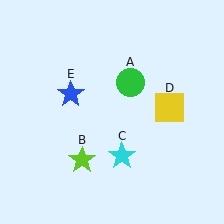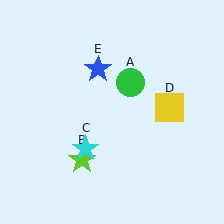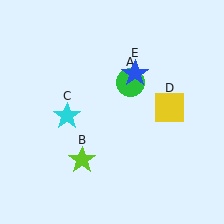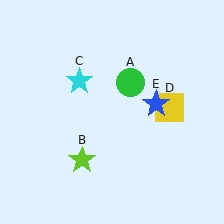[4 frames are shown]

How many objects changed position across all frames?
2 objects changed position: cyan star (object C), blue star (object E).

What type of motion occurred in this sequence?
The cyan star (object C), blue star (object E) rotated clockwise around the center of the scene.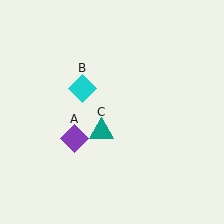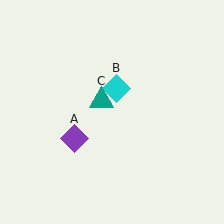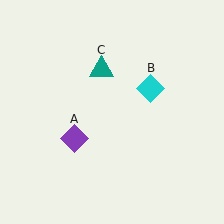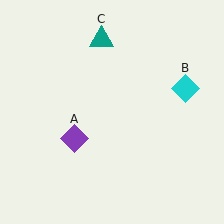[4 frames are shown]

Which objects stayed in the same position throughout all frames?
Purple diamond (object A) remained stationary.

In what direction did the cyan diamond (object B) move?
The cyan diamond (object B) moved right.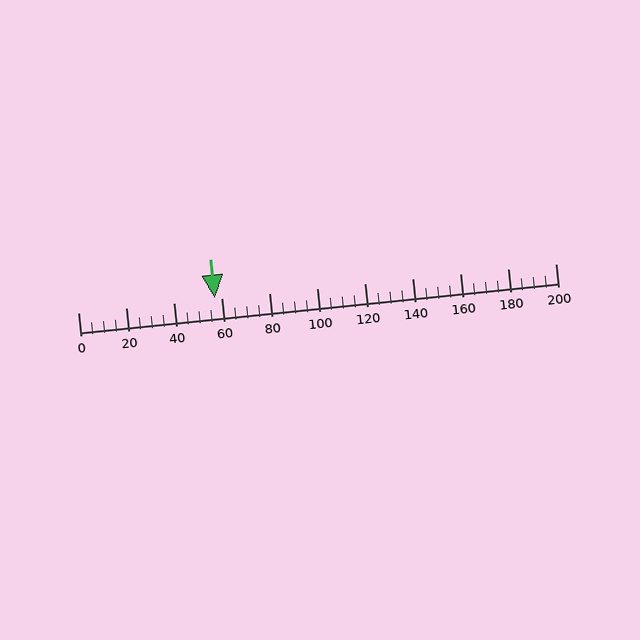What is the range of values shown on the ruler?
The ruler shows values from 0 to 200.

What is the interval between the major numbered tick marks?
The major tick marks are spaced 20 units apart.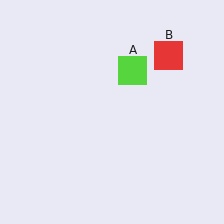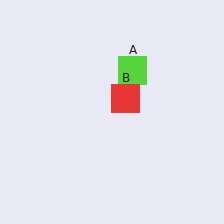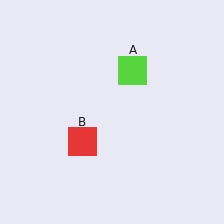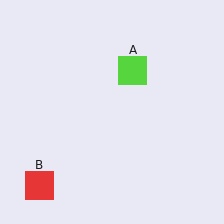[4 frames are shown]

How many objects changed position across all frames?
1 object changed position: red square (object B).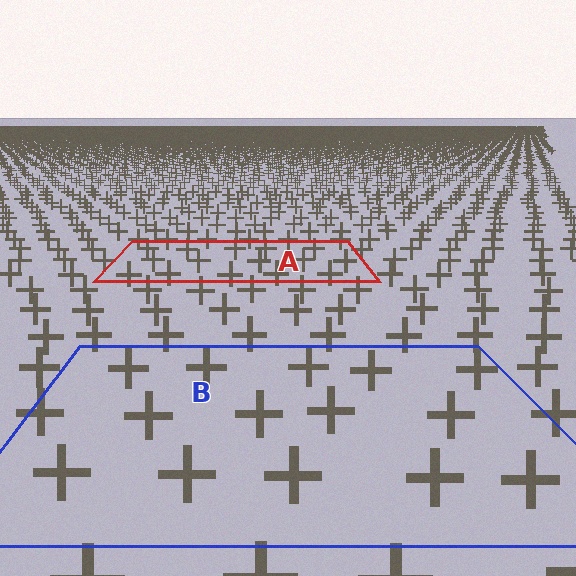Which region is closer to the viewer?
Region B is closer. The texture elements there are larger and more spread out.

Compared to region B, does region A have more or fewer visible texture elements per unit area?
Region A has more texture elements per unit area — they are packed more densely because it is farther away.